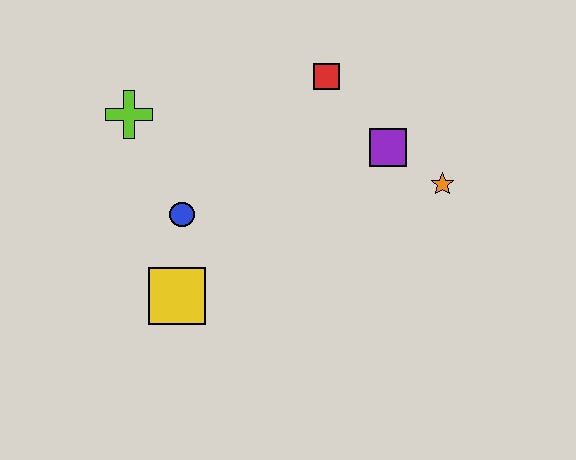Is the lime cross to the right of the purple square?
No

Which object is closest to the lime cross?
The blue circle is closest to the lime cross.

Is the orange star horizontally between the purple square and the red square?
No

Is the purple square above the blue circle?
Yes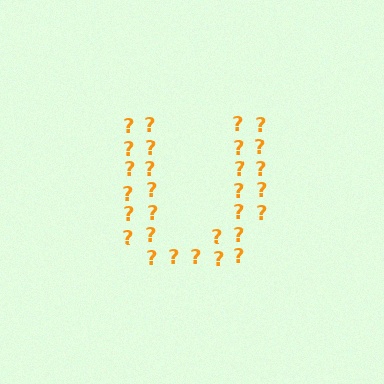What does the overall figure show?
The overall figure shows the letter U.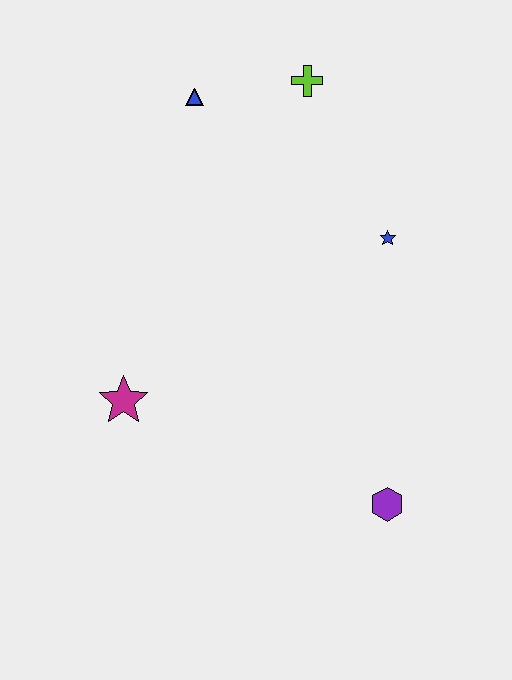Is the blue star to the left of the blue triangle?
No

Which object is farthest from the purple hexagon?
The blue triangle is farthest from the purple hexagon.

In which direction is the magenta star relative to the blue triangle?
The magenta star is below the blue triangle.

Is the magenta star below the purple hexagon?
No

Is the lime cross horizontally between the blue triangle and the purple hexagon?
Yes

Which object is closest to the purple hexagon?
The blue star is closest to the purple hexagon.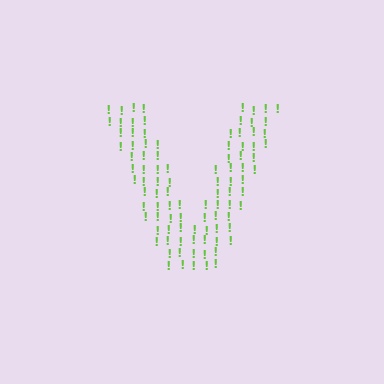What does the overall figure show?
The overall figure shows the letter V.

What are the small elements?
The small elements are exclamation marks.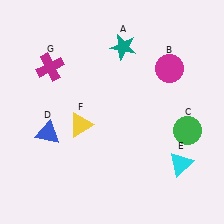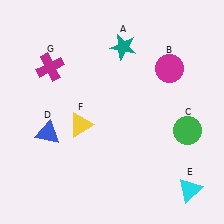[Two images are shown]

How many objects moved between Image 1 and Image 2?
1 object moved between the two images.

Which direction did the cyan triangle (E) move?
The cyan triangle (E) moved down.